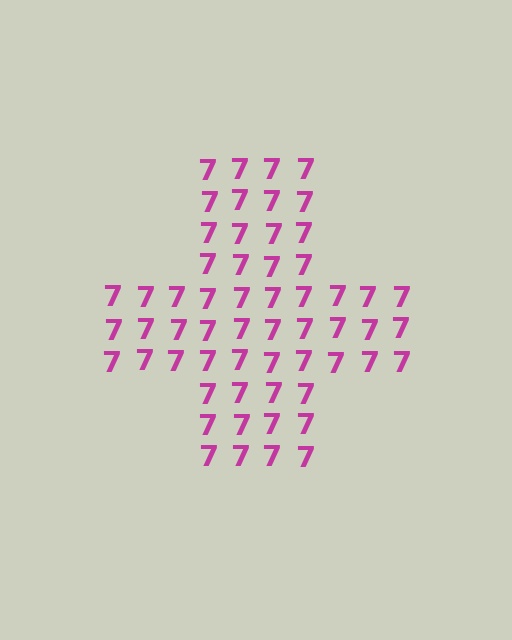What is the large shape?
The large shape is a cross.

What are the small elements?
The small elements are digit 7's.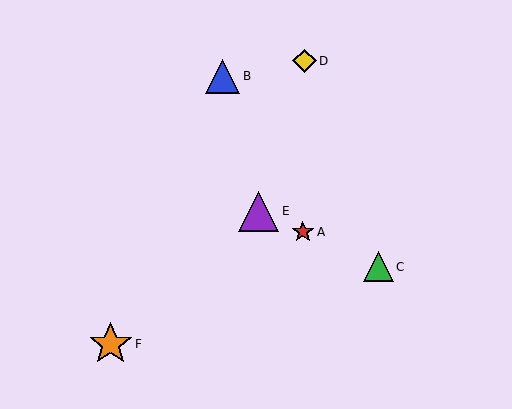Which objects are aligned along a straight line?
Objects A, C, E are aligned along a straight line.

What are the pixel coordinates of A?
Object A is at (303, 232).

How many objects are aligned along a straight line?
3 objects (A, C, E) are aligned along a straight line.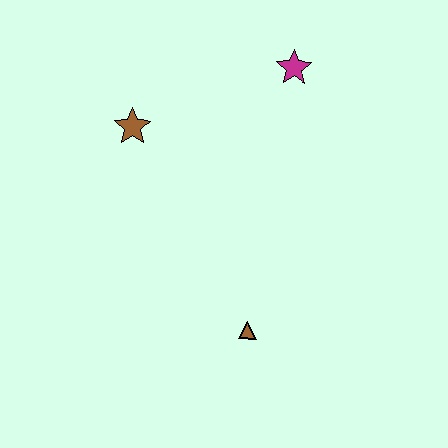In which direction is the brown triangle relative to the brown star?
The brown triangle is below the brown star.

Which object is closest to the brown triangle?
The brown star is closest to the brown triangle.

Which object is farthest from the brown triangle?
The magenta star is farthest from the brown triangle.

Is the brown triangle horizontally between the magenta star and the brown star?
Yes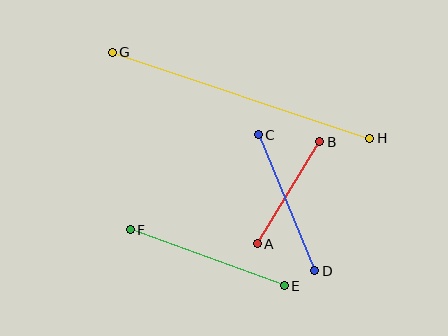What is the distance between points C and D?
The distance is approximately 147 pixels.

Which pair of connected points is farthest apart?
Points G and H are farthest apart.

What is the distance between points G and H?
The distance is approximately 271 pixels.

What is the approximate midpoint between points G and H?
The midpoint is at approximately (241, 95) pixels.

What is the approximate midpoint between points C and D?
The midpoint is at approximately (286, 203) pixels.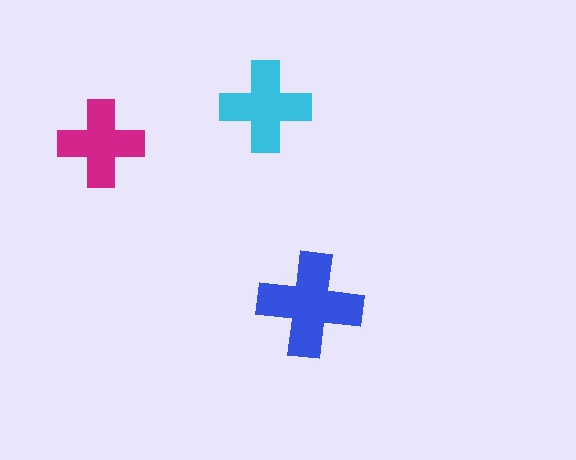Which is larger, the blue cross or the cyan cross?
The blue one.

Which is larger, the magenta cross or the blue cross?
The blue one.